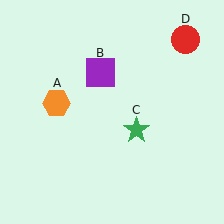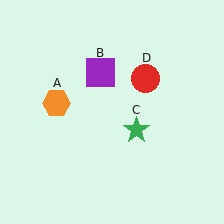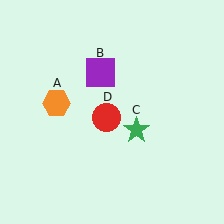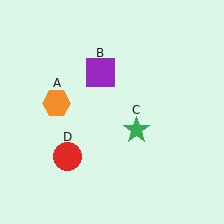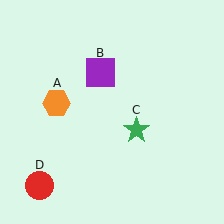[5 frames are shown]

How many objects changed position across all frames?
1 object changed position: red circle (object D).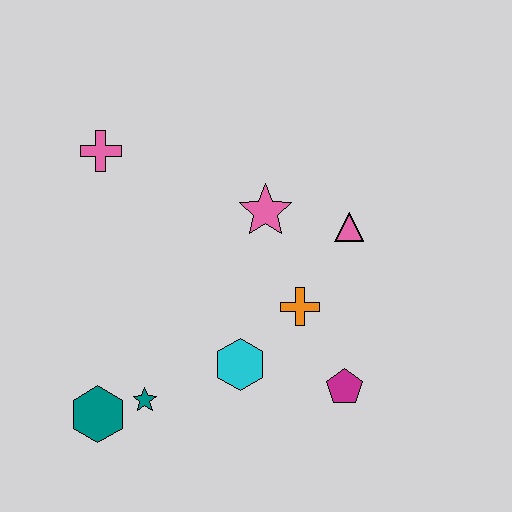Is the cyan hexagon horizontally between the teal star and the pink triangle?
Yes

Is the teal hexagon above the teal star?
No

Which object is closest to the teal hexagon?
The teal star is closest to the teal hexagon.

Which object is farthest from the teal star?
The pink triangle is farthest from the teal star.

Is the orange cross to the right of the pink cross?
Yes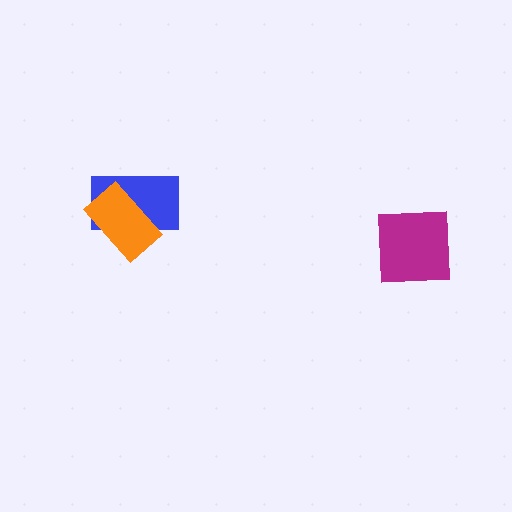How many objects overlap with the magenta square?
0 objects overlap with the magenta square.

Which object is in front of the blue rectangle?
The orange rectangle is in front of the blue rectangle.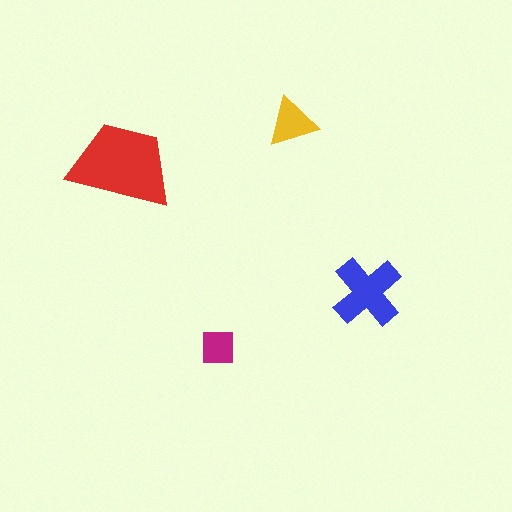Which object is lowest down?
The magenta square is bottommost.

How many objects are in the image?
There are 4 objects in the image.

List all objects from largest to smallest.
The red trapezoid, the blue cross, the yellow triangle, the magenta square.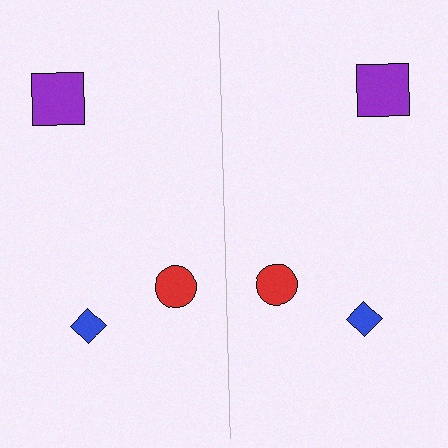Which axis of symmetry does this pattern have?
The pattern has a vertical axis of symmetry running through the center of the image.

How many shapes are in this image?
There are 6 shapes in this image.